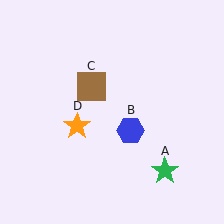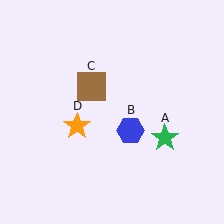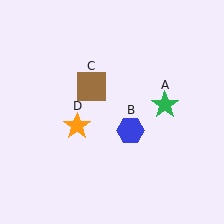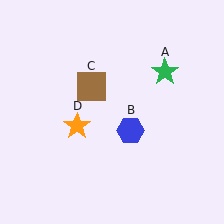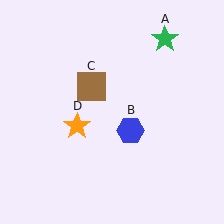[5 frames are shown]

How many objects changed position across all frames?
1 object changed position: green star (object A).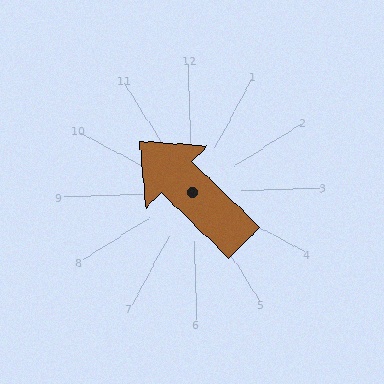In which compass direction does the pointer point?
Northwest.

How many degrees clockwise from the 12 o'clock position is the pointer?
Approximately 316 degrees.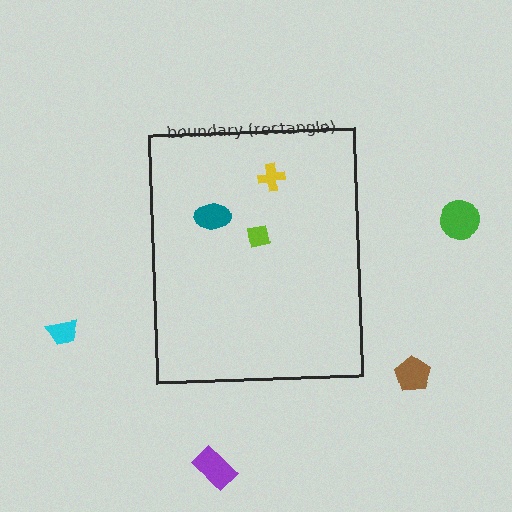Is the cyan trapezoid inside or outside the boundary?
Outside.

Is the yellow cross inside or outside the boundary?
Inside.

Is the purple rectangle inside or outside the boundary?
Outside.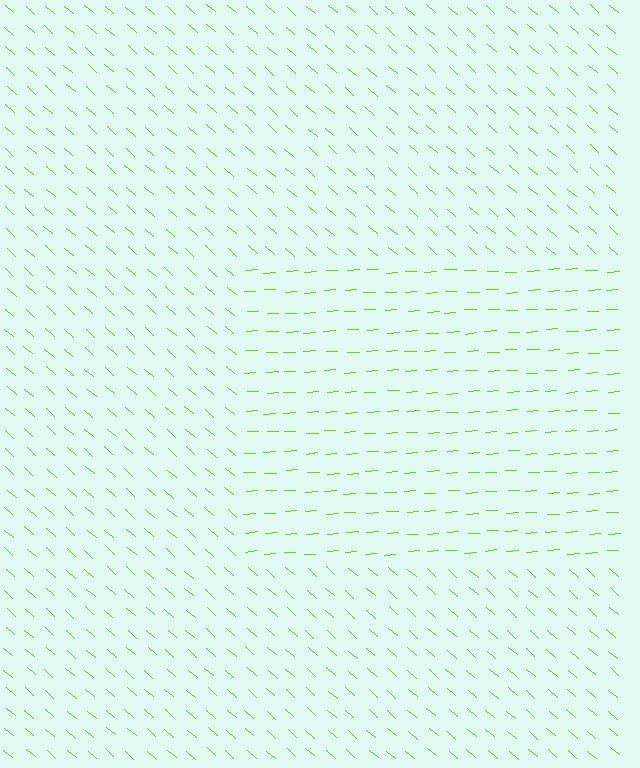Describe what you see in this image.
The image is filled with small lime line segments. A rectangle region in the image has lines oriented differently from the surrounding lines, creating a visible texture boundary.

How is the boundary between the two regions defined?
The boundary is defined purely by a change in line orientation (approximately 45 degrees difference). All lines are the same color and thickness.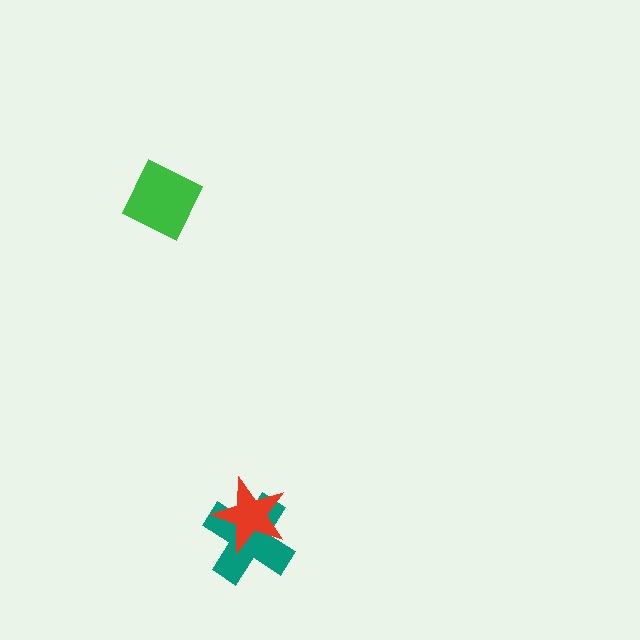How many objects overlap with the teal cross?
1 object overlaps with the teal cross.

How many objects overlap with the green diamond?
0 objects overlap with the green diamond.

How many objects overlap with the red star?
1 object overlaps with the red star.